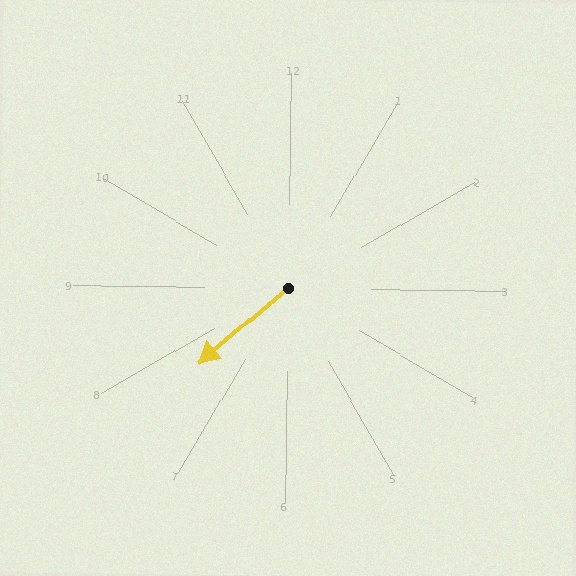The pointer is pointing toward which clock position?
Roughly 8 o'clock.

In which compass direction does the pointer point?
Southwest.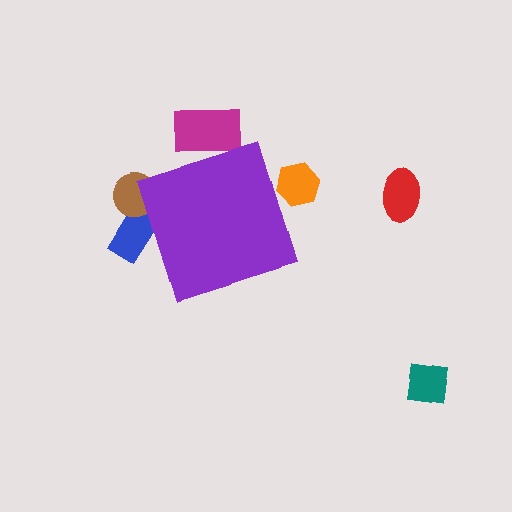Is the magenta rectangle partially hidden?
Yes, the magenta rectangle is partially hidden behind the purple diamond.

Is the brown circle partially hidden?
Yes, the brown circle is partially hidden behind the purple diamond.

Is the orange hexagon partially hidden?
Yes, the orange hexagon is partially hidden behind the purple diamond.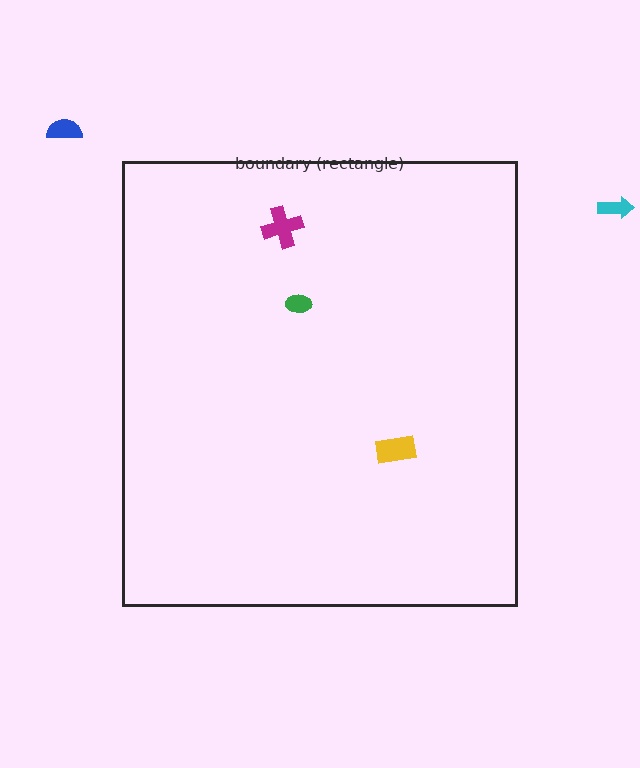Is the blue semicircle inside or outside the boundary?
Outside.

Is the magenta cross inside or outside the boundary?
Inside.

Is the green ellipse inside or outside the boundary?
Inside.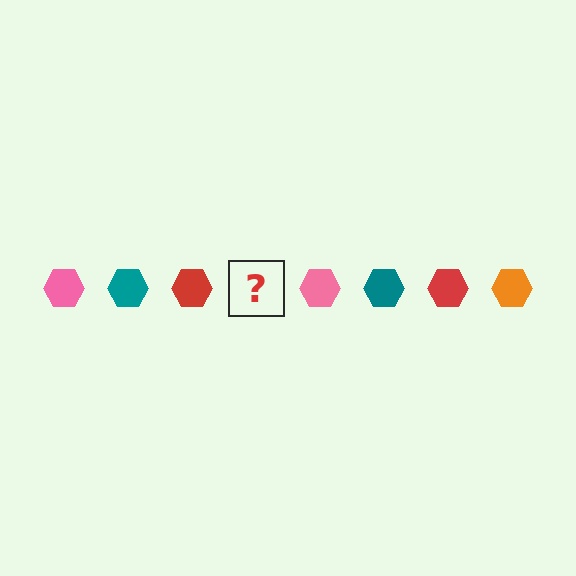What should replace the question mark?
The question mark should be replaced with an orange hexagon.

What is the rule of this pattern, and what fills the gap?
The rule is that the pattern cycles through pink, teal, red, orange hexagons. The gap should be filled with an orange hexagon.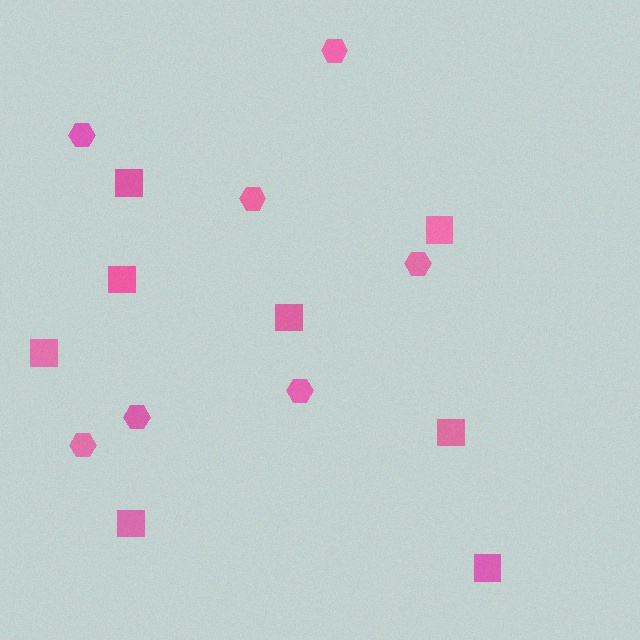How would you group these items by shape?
There are 2 groups: one group of squares (8) and one group of hexagons (7).